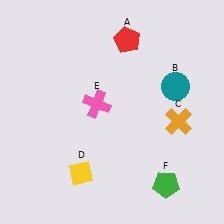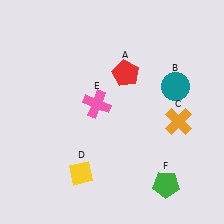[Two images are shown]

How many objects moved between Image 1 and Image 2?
1 object moved between the two images.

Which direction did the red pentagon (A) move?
The red pentagon (A) moved down.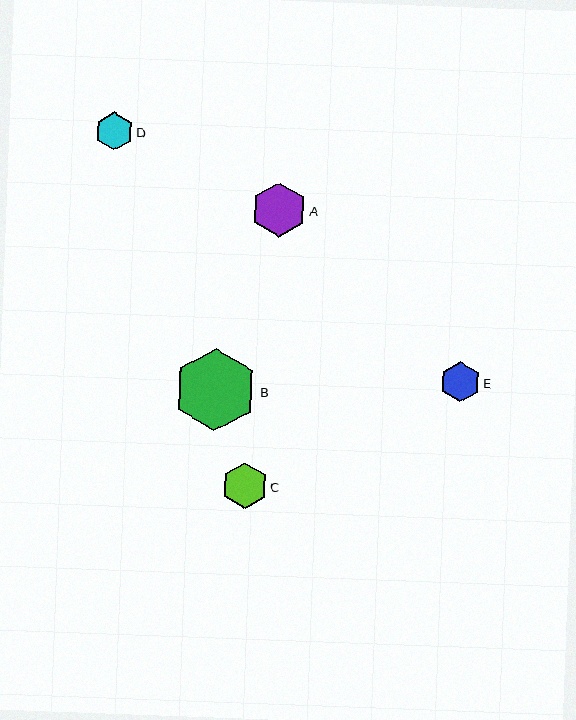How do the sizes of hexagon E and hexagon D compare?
Hexagon E and hexagon D are approximately the same size.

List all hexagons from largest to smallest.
From largest to smallest: B, A, C, E, D.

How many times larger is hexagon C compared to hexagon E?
Hexagon C is approximately 1.1 times the size of hexagon E.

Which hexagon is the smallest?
Hexagon D is the smallest with a size of approximately 38 pixels.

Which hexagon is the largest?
Hexagon B is the largest with a size of approximately 83 pixels.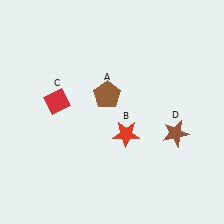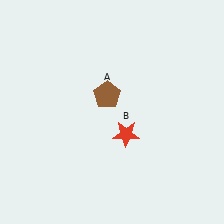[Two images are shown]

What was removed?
The red diamond (C), the brown star (D) were removed in Image 2.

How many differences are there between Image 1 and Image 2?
There are 2 differences between the two images.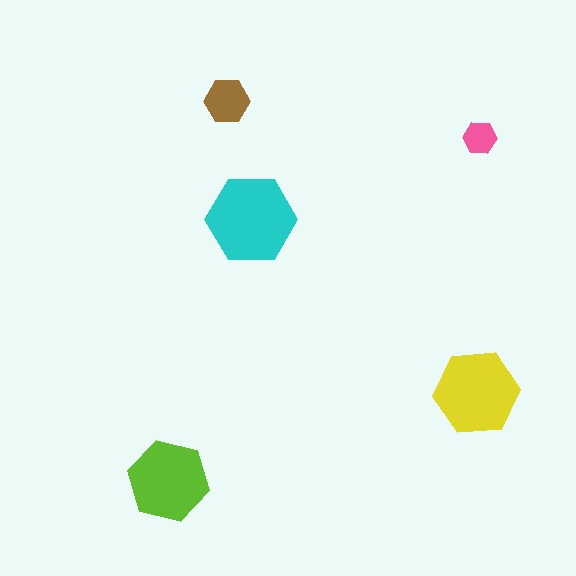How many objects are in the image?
There are 5 objects in the image.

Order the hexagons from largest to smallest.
the cyan one, the yellow one, the lime one, the brown one, the pink one.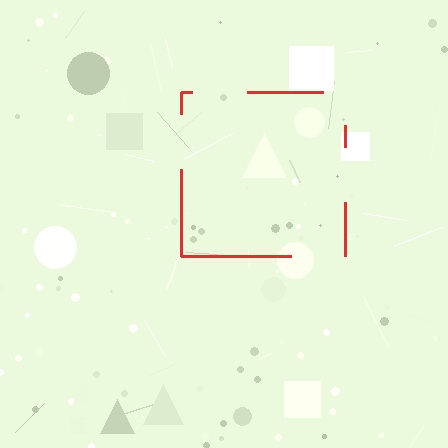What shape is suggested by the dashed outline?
The dashed outline suggests a square.